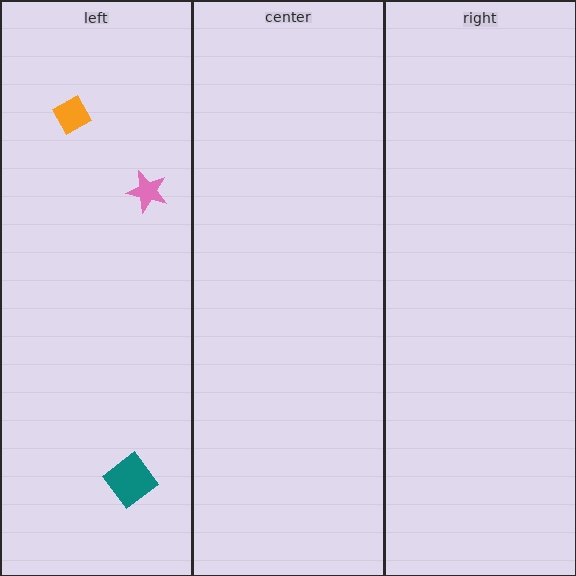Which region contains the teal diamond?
The left region.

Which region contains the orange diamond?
The left region.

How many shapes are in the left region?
3.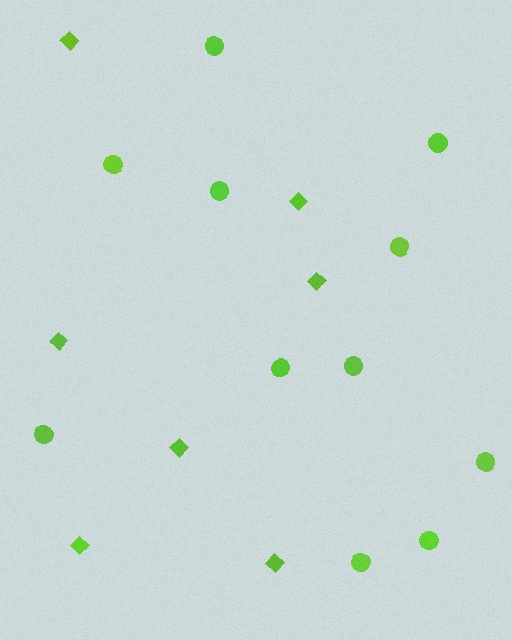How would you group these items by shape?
There are 2 groups: one group of circles (11) and one group of diamonds (7).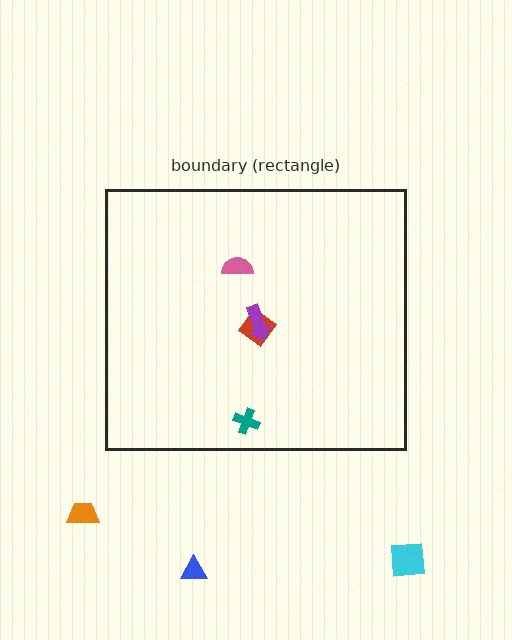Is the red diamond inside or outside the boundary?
Inside.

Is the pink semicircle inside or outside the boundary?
Inside.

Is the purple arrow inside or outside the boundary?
Inside.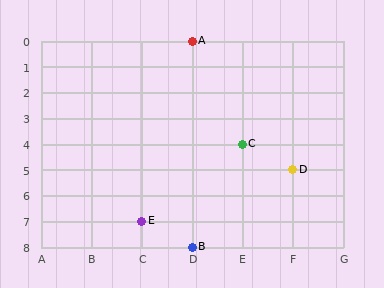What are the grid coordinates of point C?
Point C is at grid coordinates (E, 4).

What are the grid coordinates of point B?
Point B is at grid coordinates (D, 8).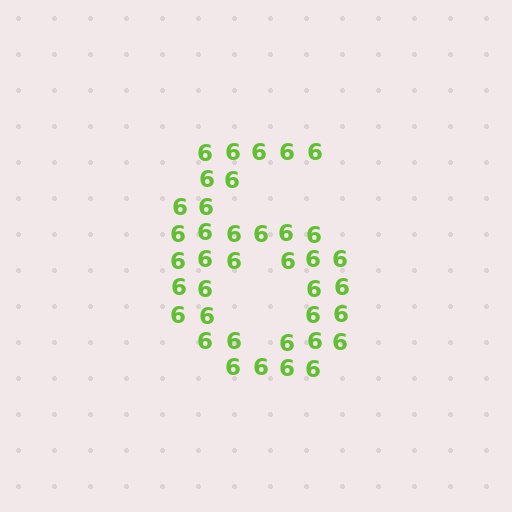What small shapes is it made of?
It is made of small digit 6's.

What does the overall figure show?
The overall figure shows the digit 6.